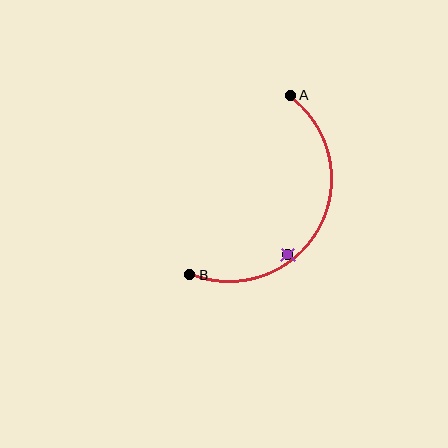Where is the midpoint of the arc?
The arc midpoint is the point on the curve farthest from the straight line joining A and B. It sits to the right of that line.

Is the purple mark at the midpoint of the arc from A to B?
No — the purple mark does not lie on the arc at all. It sits slightly inside the curve.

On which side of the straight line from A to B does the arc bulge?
The arc bulges to the right of the straight line connecting A and B.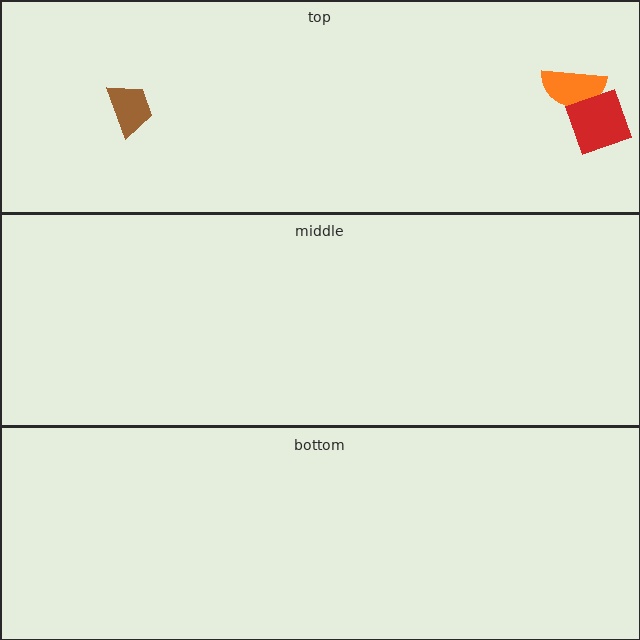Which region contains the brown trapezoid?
The top region.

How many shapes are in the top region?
3.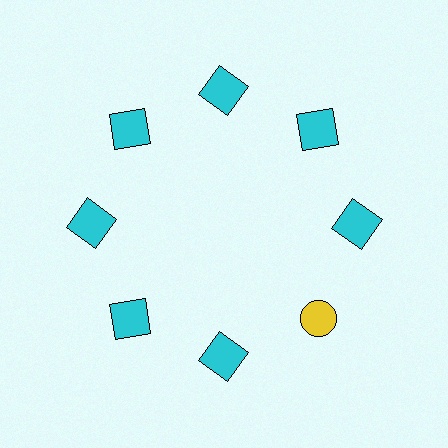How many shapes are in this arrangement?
There are 8 shapes arranged in a ring pattern.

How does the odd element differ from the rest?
It differs in both color (yellow instead of cyan) and shape (circle instead of square).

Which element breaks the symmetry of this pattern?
The yellow circle at roughly the 4 o'clock position breaks the symmetry. All other shapes are cyan squares.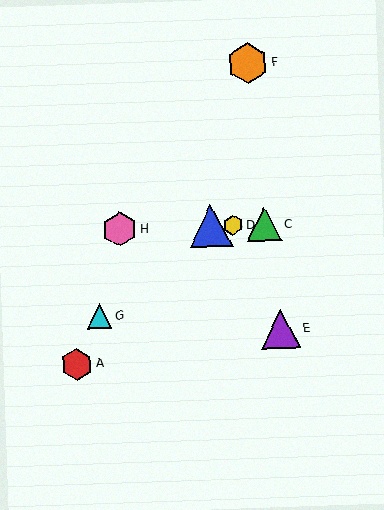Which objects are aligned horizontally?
Objects B, C, D, H are aligned horizontally.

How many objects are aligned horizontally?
4 objects (B, C, D, H) are aligned horizontally.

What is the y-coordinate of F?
Object F is at y≈63.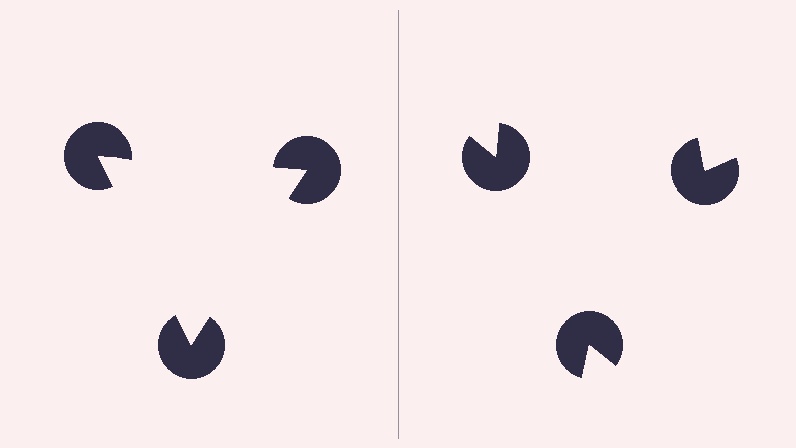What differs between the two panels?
The pac-man discs are positioned identically on both sides; only the wedge orientations differ. On the left they align to a triangle; on the right they are misaligned.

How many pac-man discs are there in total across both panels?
6 — 3 on each side.